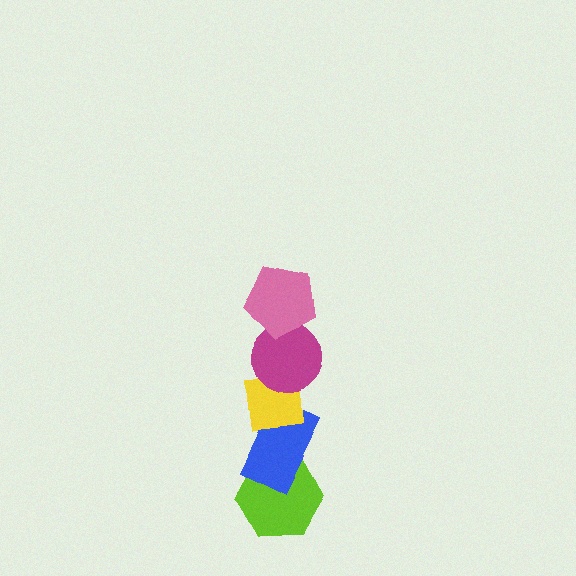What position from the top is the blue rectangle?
The blue rectangle is 4th from the top.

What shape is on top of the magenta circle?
The pink pentagon is on top of the magenta circle.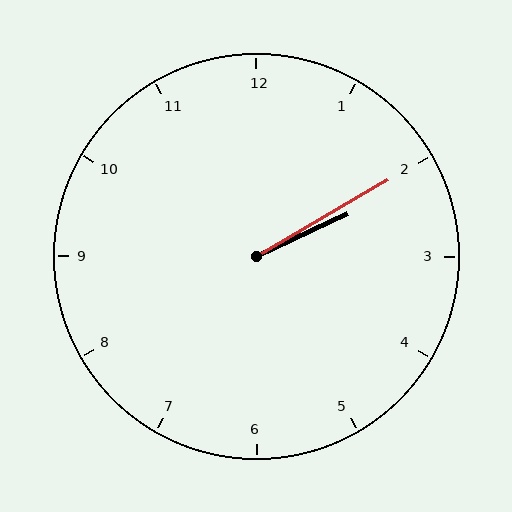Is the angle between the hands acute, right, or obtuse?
It is acute.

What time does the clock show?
2:10.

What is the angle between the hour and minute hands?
Approximately 5 degrees.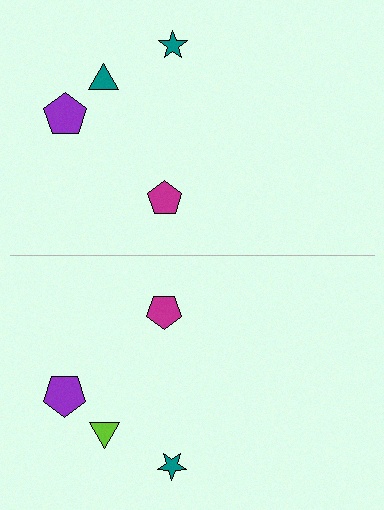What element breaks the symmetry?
The lime triangle on the bottom side breaks the symmetry — its mirror counterpart is teal.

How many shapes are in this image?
There are 8 shapes in this image.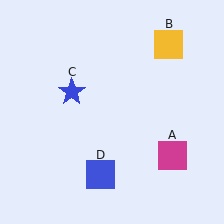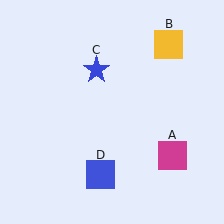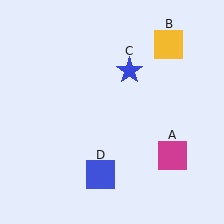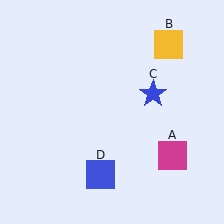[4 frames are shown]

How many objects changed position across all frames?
1 object changed position: blue star (object C).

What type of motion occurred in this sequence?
The blue star (object C) rotated clockwise around the center of the scene.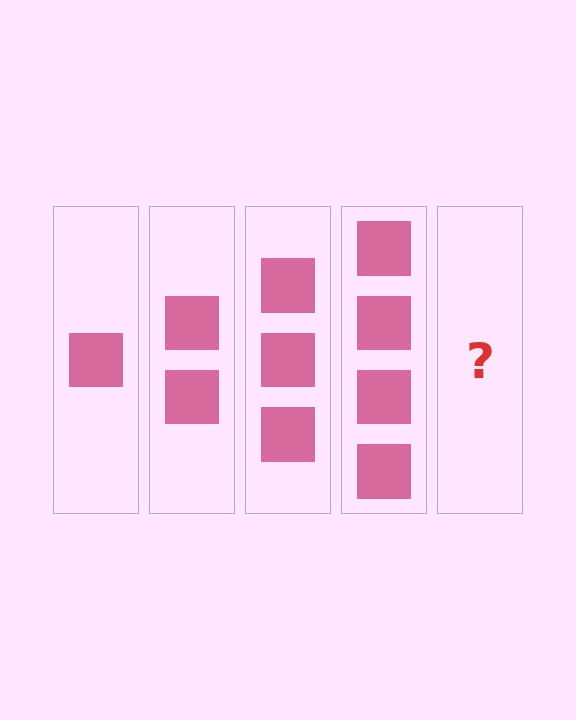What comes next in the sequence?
The next element should be 5 squares.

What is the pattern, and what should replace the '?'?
The pattern is that each step adds one more square. The '?' should be 5 squares.